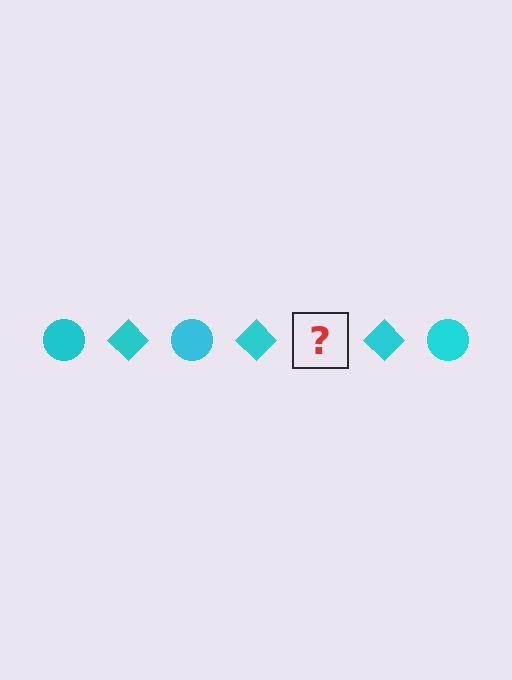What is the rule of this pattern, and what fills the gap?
The rule is that the pattern cycles through circle, diamond shapes in cyan. The gap should be filled with a cyan circle.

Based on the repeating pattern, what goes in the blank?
The blank should be a cyan circle.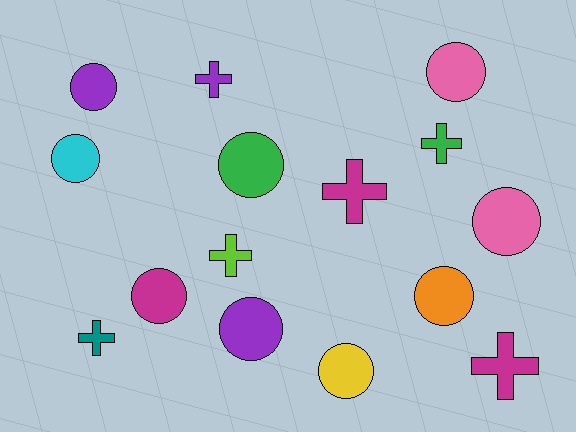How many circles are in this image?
There are 9 circles.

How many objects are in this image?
There are 15 objects.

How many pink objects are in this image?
There are 2 pink objects.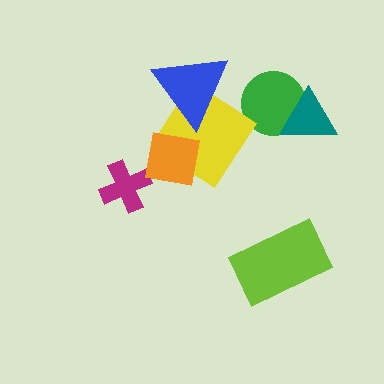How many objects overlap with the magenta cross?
0 objects overlap with the magenta cross.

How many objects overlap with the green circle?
1 object overlaps with the green circle.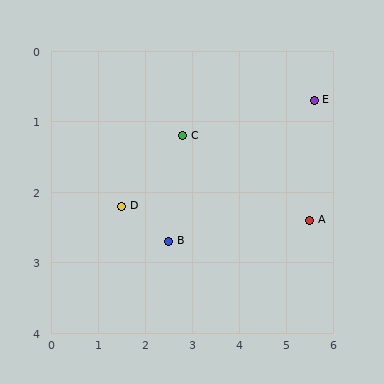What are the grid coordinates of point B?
Point B is at approximately (2.5, 2.7).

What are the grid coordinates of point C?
Point C is at approximately (2.8, 1.2).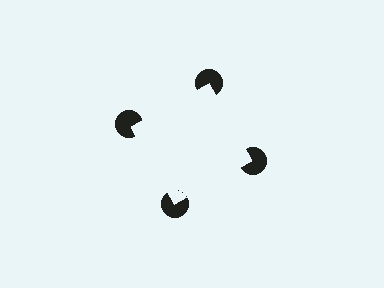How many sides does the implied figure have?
4 sides.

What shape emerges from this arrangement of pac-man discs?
An illusory square — its edges are inferred from the aligned wedge cuts in the pac-man discs, not physically drawn.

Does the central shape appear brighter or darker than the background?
It typically appears slightly brighter than the background, even though no actual brightness change is drawn.